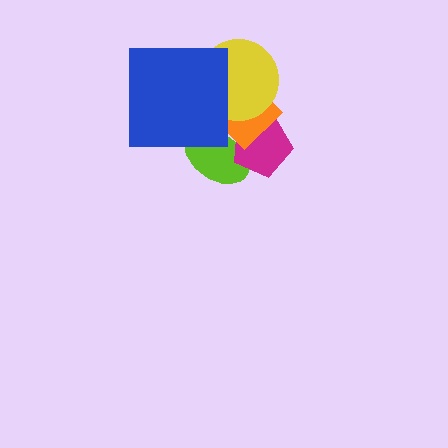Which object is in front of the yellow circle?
The blue square is in front of the yellow circle.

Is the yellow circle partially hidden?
Yes, it is partially covered by another shape.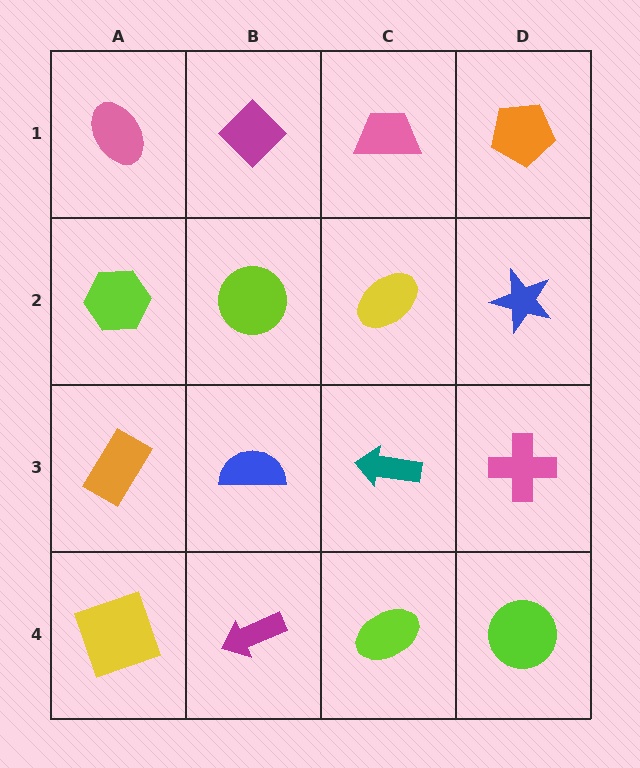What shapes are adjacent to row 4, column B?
A blue semicircle (row 3, column B), a yellow square (row 4, column A), a lime ellipse (row 4, column C).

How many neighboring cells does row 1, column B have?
3.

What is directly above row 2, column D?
An orange pentagon.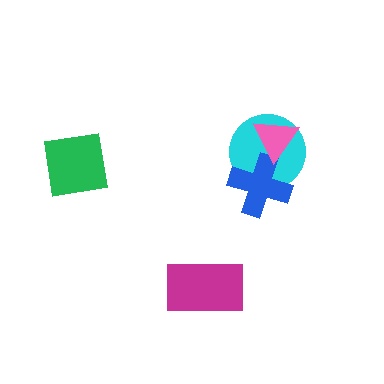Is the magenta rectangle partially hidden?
No, no other shape covers it.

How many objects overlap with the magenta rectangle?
0 objects overlap with the magenta rectangle.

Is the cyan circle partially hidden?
Yes, it is partially covered by another shape.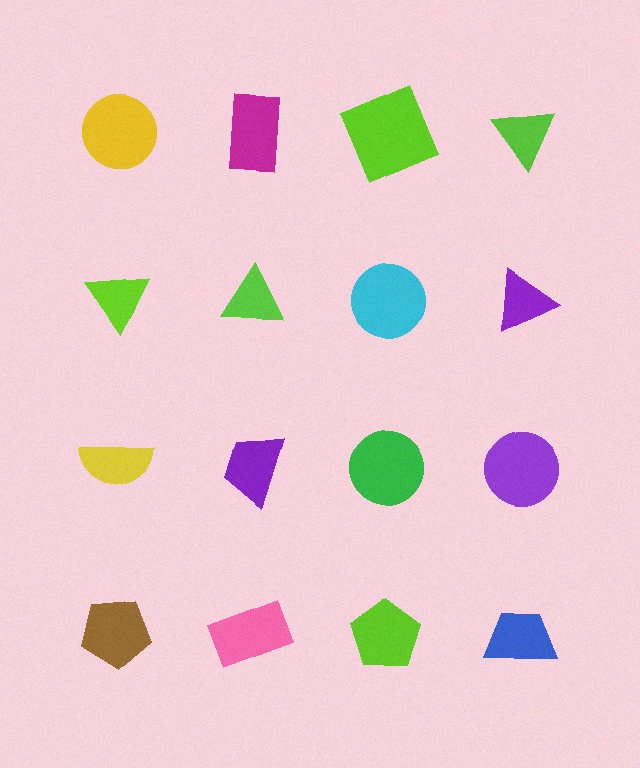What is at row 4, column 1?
A brown pentagon.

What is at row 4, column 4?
A blue trapezoid.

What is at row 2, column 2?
A lime triangle.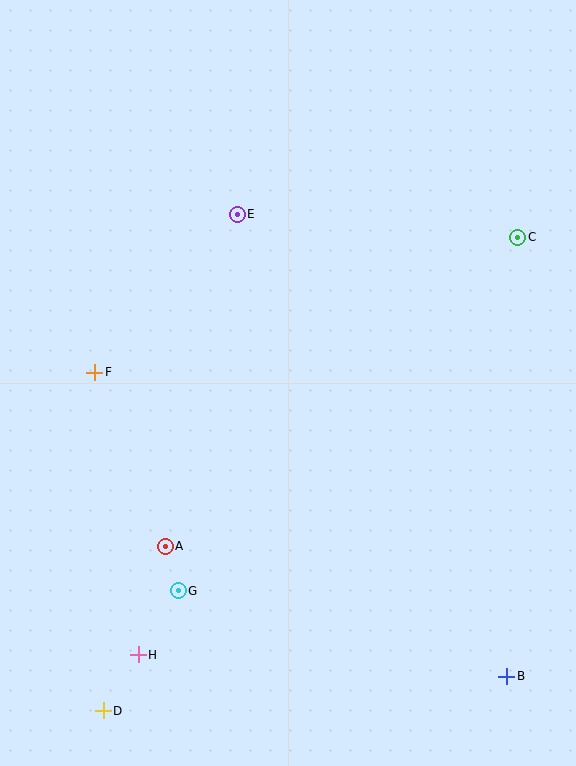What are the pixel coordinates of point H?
Point H is at (138, 655).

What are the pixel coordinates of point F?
Point F is at (95, 372).